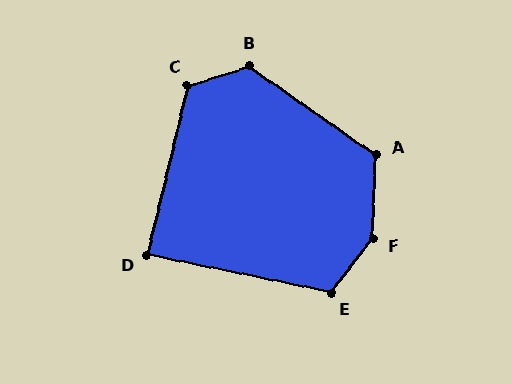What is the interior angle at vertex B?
Approximately 127 degrees (obtuse).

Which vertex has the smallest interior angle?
D, at approximately 88 degrees.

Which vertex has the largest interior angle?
F, at approximately 145 degrees.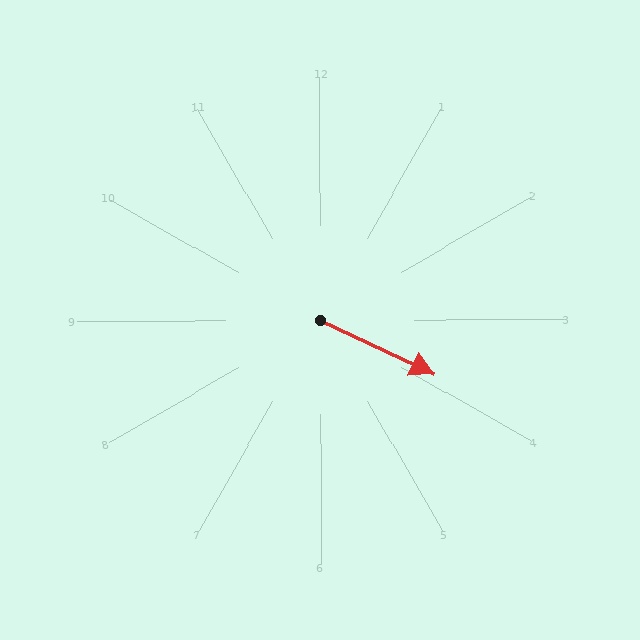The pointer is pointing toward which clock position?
Roughly 4 o'clock.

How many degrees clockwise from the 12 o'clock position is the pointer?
Approximately 115 degrees.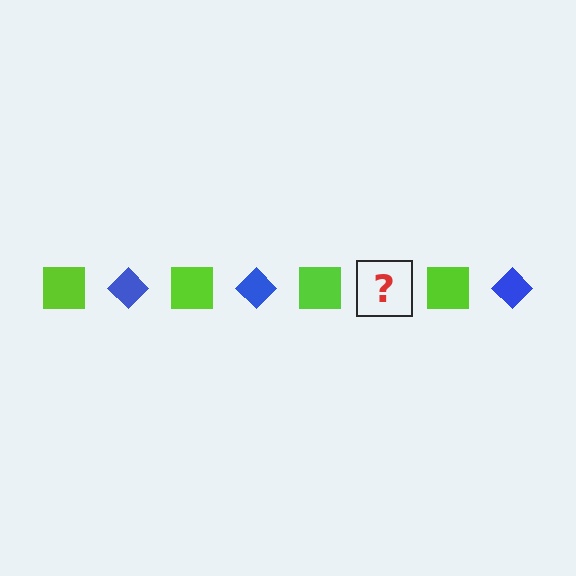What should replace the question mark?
The question mark should be replaced with a blue diamond.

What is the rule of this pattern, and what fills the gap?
The rule is that the pattern alternates between lime square and blue diamond. The gap should be filled with a blue diamond.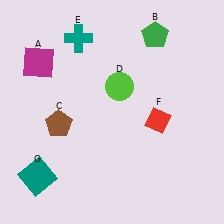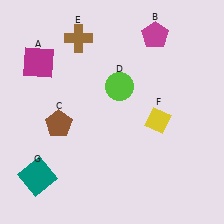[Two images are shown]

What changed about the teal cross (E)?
In Image 1, E is teal. In Image 2, it changed to brown.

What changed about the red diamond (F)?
In Image 1, F is red. In Image 2, it changed to yellow.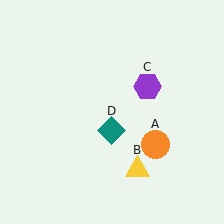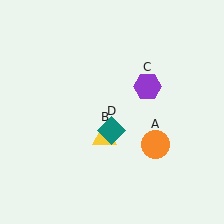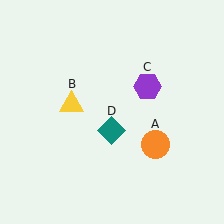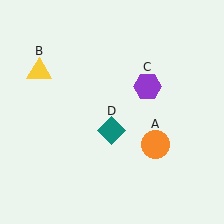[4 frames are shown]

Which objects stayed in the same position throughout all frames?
Orange circle (object A) and purple hexagon (object C) and teal diamond (object D) remained stationary.